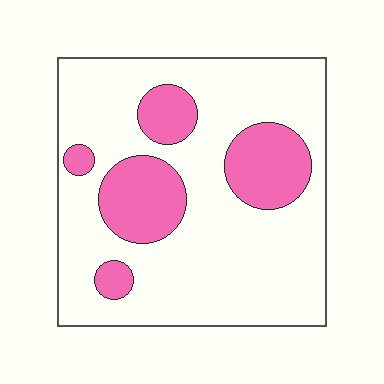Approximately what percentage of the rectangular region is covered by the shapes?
Approximately 25%.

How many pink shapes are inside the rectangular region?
5.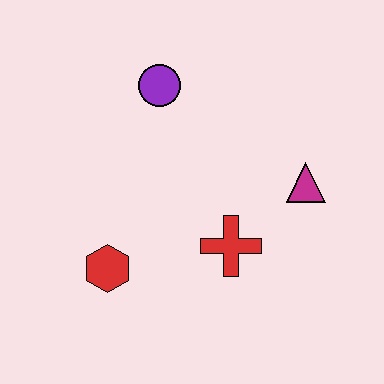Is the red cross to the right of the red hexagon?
Yes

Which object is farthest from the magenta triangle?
The red hexagon is farthest from the magenta triangle.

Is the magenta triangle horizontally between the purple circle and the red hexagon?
No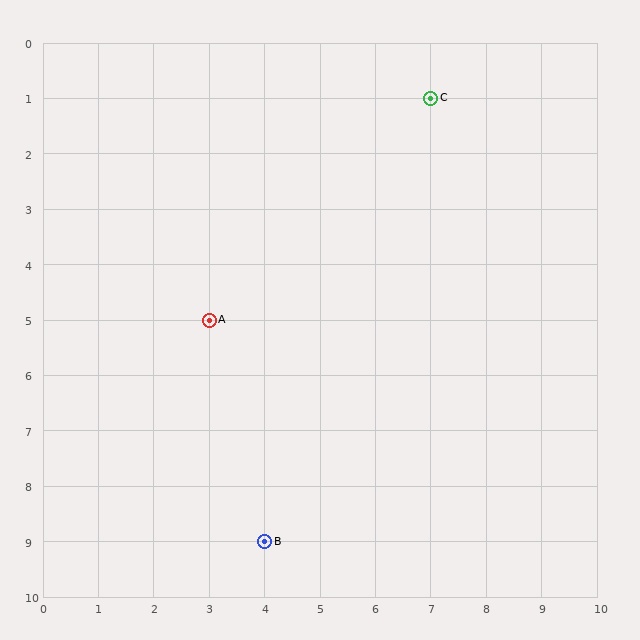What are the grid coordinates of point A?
Point A is at grid coordinates (3, 5).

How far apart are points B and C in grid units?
Points B and C are 3 columns and 8 rows apart (about 8.5 grid units diagonally).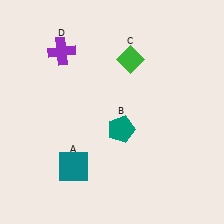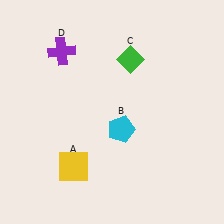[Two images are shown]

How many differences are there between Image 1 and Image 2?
There are 2 differences between the two images.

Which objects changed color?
A changed from teal to yellow. B changed from teal to cyan.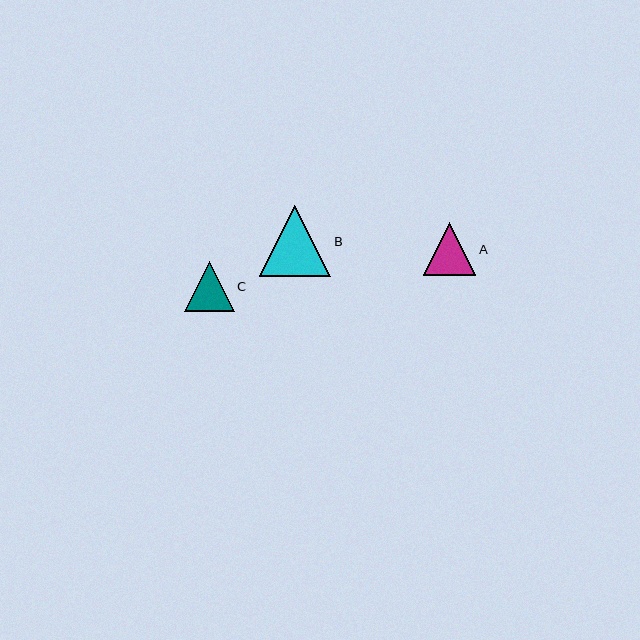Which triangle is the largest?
Triangle B is the largest with a size of approximately 72 pixels.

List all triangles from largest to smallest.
From largest to smallest: B, A, C.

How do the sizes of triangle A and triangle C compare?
Triangle A and triangle C are approximately the same size.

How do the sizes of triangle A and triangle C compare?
Triangle A and triangle C are approximately the same size.